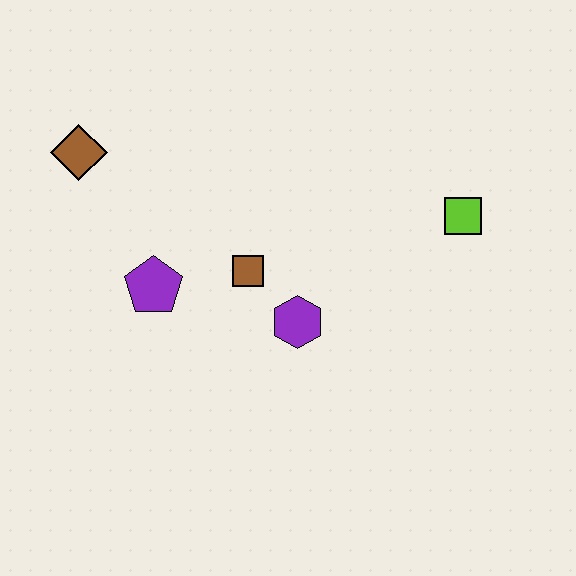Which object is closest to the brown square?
The purple hexagon is closest to the brown square.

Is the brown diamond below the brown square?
No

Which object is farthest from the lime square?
The brown diamond is farthest from the lime square.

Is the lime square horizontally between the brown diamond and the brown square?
No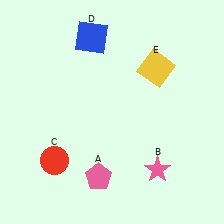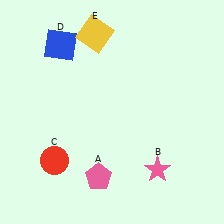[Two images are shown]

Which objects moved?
The objects that moved are: the blue square (D), the yellow square (E).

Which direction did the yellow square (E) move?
The yellow square (E) moved left.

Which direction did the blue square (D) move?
The blue square (D) moved left.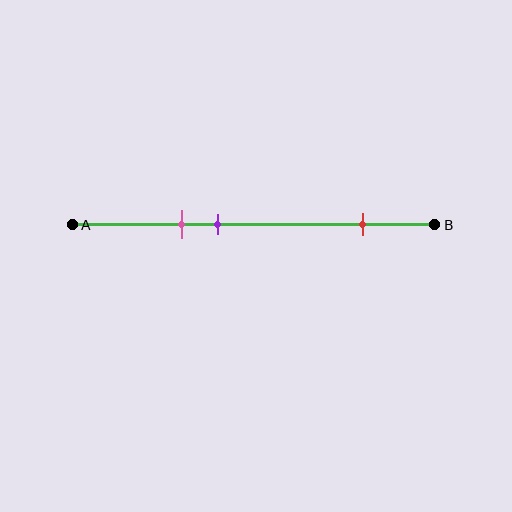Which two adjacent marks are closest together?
The pink and purple marks are the closest adjacent pair.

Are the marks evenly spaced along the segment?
No, the marks are not evenly spaced.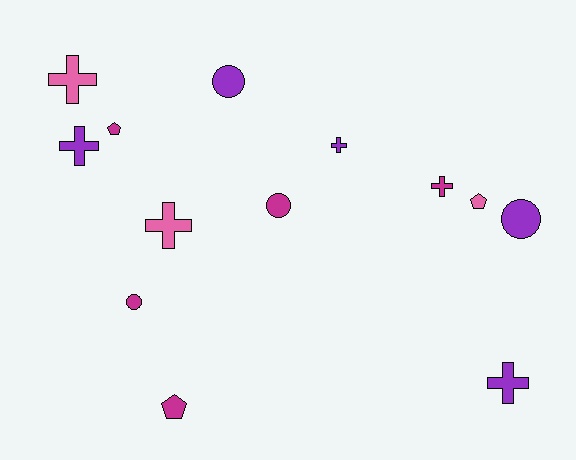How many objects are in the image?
There are 13 objects.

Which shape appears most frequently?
Cross, with 6 objects.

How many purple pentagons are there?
There are no purple pentagons.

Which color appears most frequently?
Purple, with 5 objects.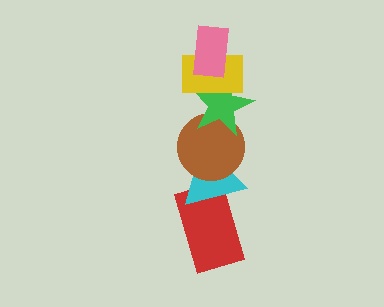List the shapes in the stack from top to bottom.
From top to bottom: the pink rectangle, the yellow rectangle, the green star, the brown circle, the cyan triangle, the red rectangle.